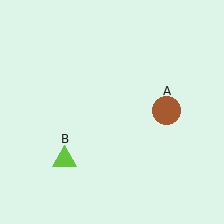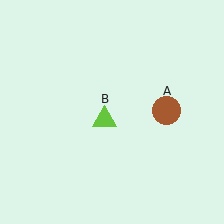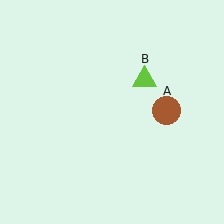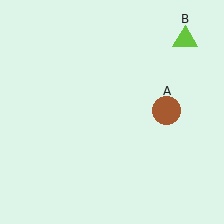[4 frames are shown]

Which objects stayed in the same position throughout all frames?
Brown circle (object A) remained stationary.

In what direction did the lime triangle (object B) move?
The lime triangle (object B) moved up and to the right.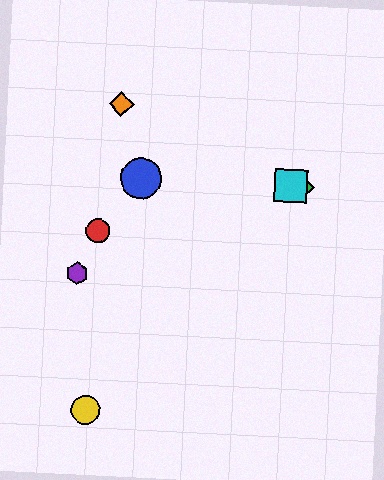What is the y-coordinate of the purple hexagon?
The purple hexagon is at y≈273.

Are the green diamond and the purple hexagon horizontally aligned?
No, the green diamond is at y≈187 and the purple hexagon is at y≈273.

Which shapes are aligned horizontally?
The blue circle, the green diamond, the cyan square are aligned horizontally.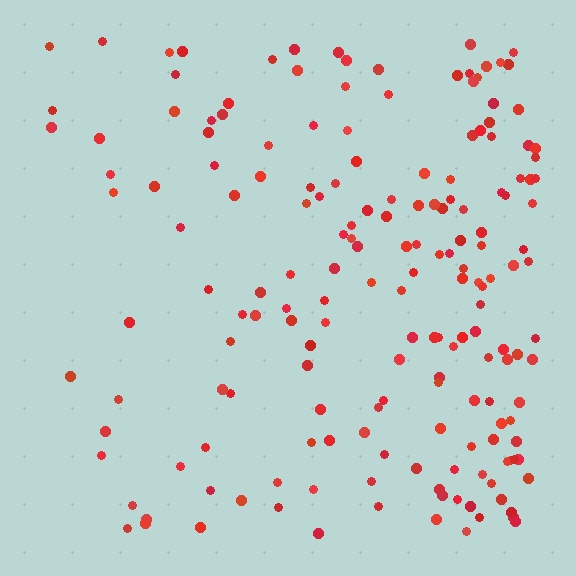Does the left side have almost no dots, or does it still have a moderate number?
Still a moderate number, just noticeably fewer than the right.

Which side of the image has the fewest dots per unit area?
The left.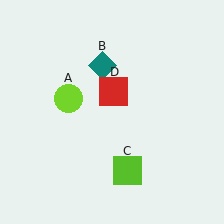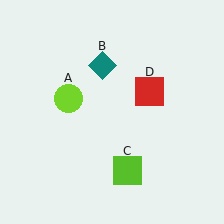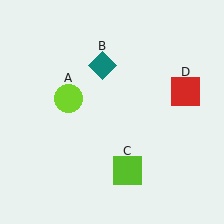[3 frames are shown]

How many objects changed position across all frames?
1 object changed position: red square (object D).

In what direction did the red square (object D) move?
The red square (object D) moved right.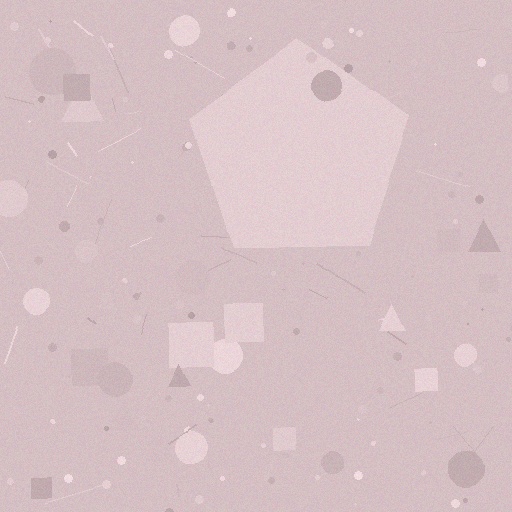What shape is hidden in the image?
A pentagon is hidden in the image.